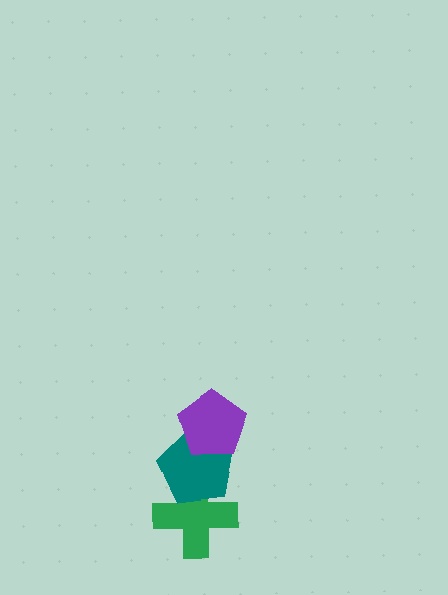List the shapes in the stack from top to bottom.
From top to bottom: the purple pentagon, the teal pentagon, the green cross.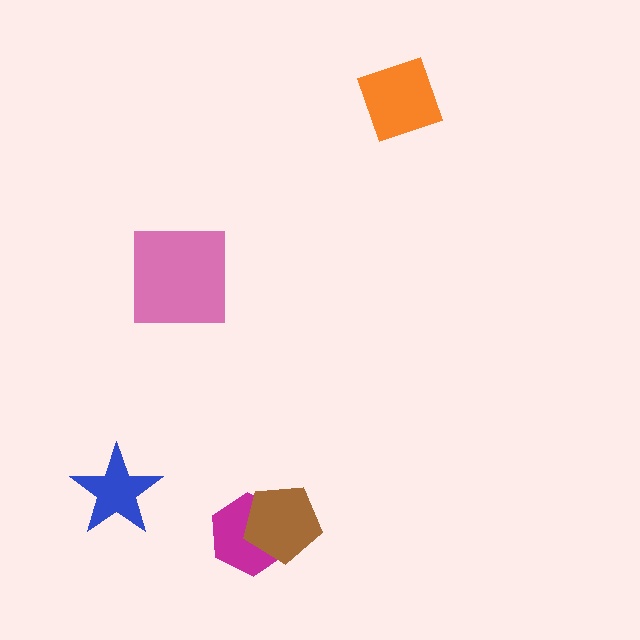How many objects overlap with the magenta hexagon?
1 object overlaps with the magenta hexagon.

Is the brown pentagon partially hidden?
No, no other shape covers it.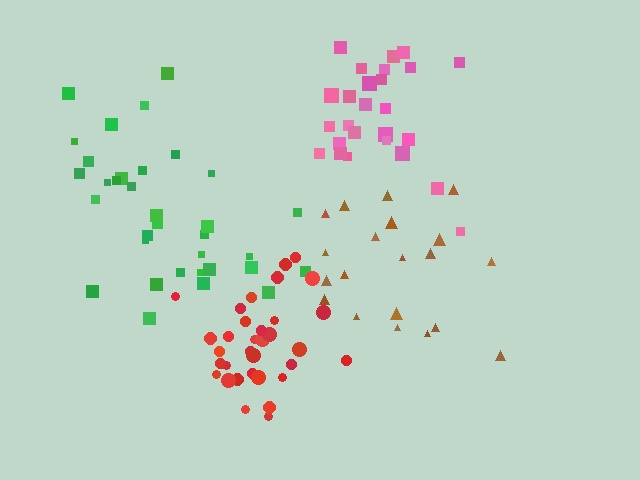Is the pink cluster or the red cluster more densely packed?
Red.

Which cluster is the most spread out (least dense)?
Brown.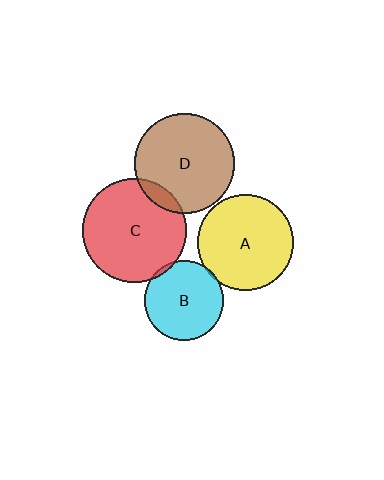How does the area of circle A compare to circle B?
Approximately 1.5 times.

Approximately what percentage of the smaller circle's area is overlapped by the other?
Approximately 10%.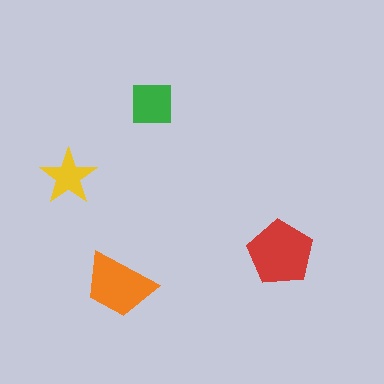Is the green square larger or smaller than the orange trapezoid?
Smaller.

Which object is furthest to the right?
The red pentagon is rightmost.